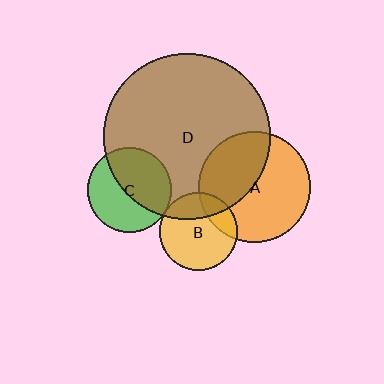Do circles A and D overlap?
Yes.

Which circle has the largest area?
Circle D (brown).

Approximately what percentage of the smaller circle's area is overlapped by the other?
Approximately 40%.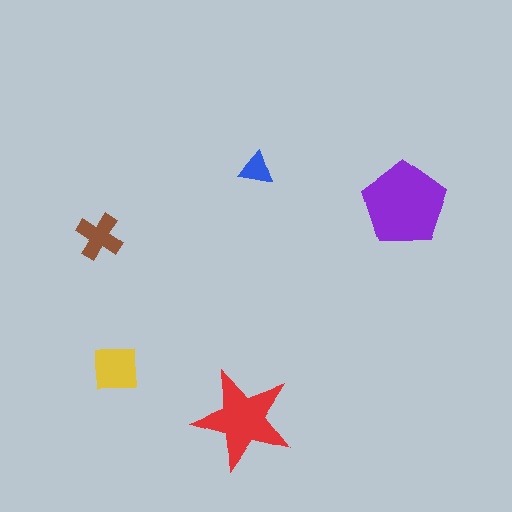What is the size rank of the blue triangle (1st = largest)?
5th.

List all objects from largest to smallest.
The purple pentagon, the red star, the yellow square, the brown cross, the blue triangle.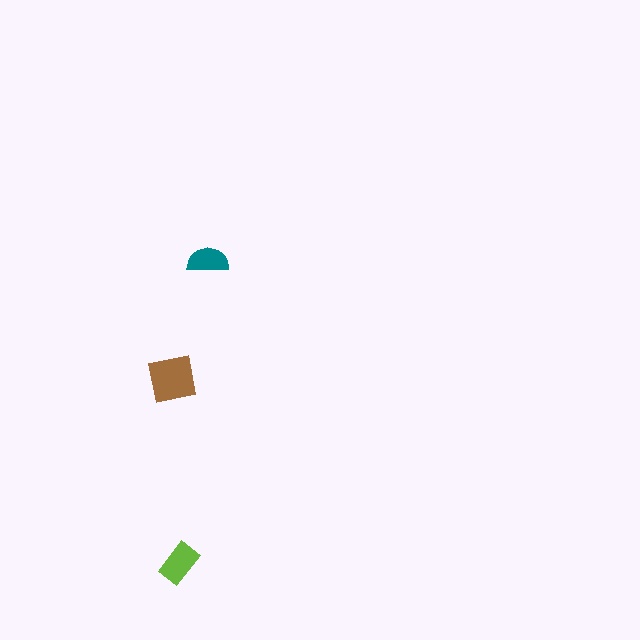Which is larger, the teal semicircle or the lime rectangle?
The lime rectangle.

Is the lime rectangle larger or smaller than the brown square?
Smaller.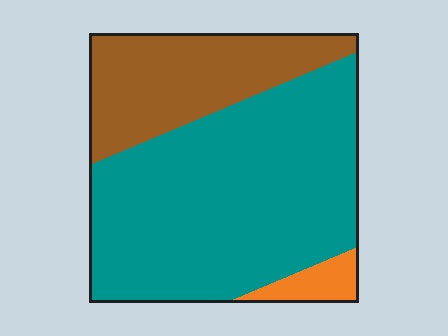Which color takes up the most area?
Teal, at roughly 65%.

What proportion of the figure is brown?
Brown covers around 30% of the figure.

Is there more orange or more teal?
Teal.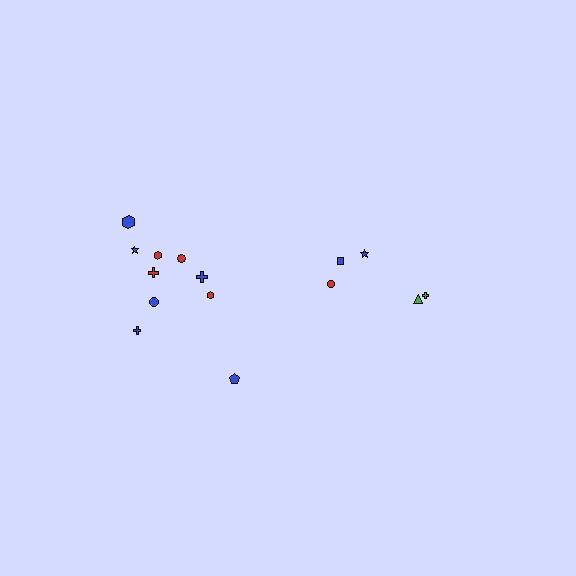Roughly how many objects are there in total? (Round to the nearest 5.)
Roughly 15 objects in total.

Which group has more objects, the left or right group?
The left group.